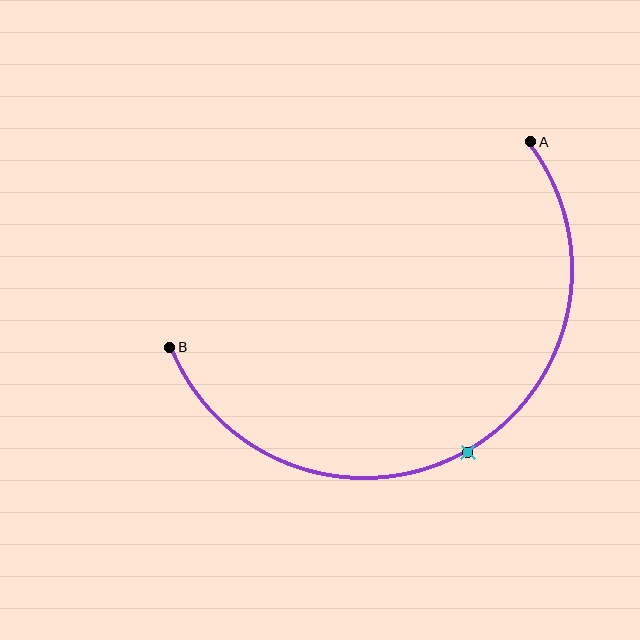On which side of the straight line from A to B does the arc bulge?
The arc bulges below the straight line connecting A and B.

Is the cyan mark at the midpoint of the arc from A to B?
Yes. The cyan mark lies on the arc at equal arc-length from both A and B — it is the arc midpoint.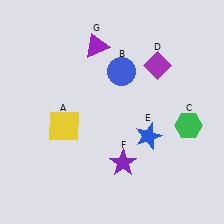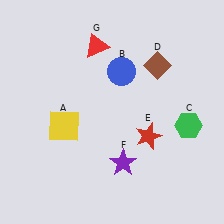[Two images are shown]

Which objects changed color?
D changed from purple to brown. E changed from blue to red. G changed from purple to red.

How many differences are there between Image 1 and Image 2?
There are 3 differences between the two images.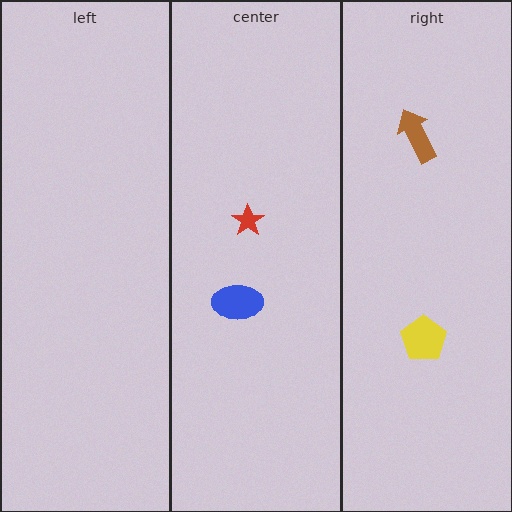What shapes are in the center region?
The red star, the blue ellipse.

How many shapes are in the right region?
2.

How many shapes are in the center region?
2.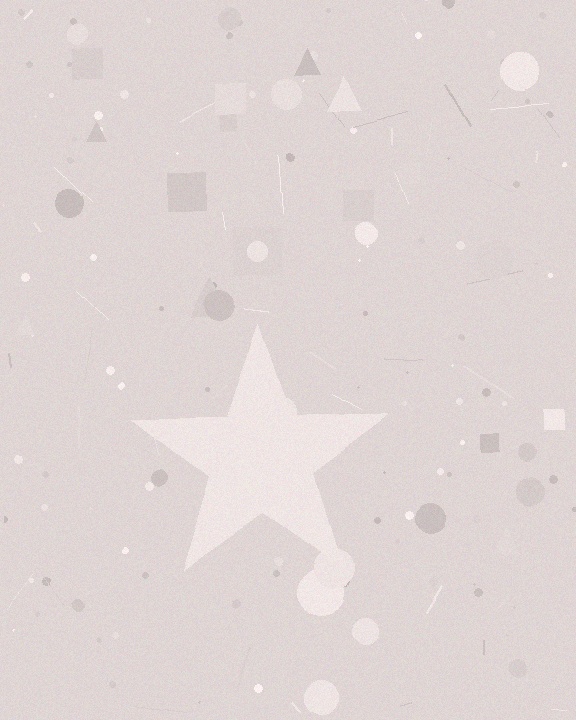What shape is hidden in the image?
A star is hidden in the image.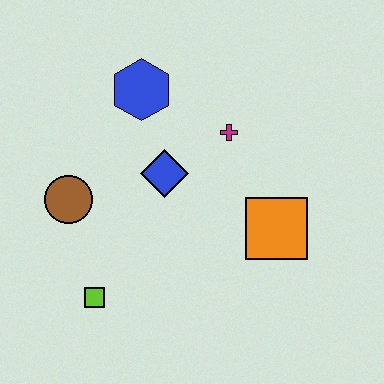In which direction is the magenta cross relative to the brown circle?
The magenta cross is to the right of the brown circle.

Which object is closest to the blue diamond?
The magenta cross is closest to the blue diamond.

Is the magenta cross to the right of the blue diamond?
Yes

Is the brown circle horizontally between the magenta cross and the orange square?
No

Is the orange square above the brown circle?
No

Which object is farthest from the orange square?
The brown circle is farthest from the orange square.